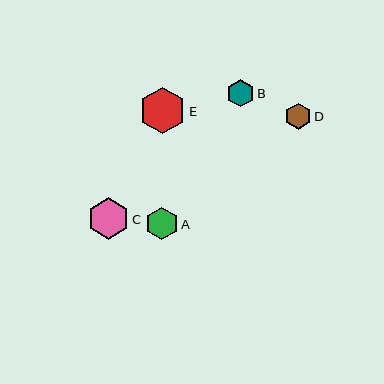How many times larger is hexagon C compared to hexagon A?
Hexagon C is approximately 1.3 times the size of hexagon A.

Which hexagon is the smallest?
Hexagon D is the smallest with a size of approximately 26 pixels.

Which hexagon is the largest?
Hexagon E is the largest with a size of approximately 47 pixels.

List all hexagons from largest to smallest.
From largest to smallest: E, C, A, B, D.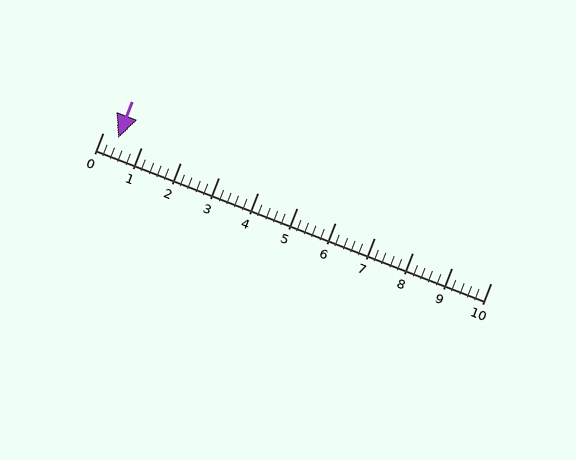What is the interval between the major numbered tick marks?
The major tick marks are spaced 1 units apart.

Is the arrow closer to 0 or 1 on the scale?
The arrow is closer to 0.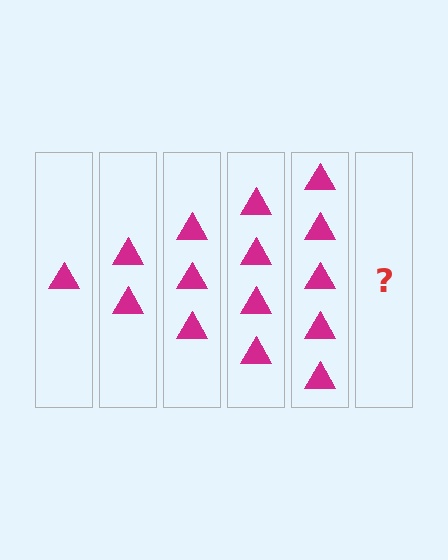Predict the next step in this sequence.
The next step is 6 triangles.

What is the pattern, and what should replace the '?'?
The pattern is that each step adds one more triangle. The '?' should be 6 triangles.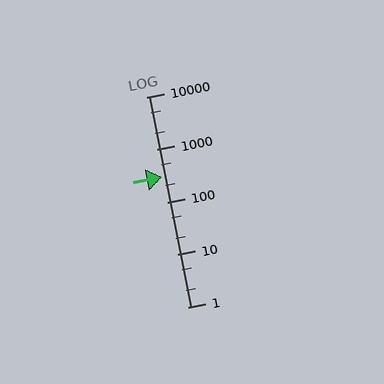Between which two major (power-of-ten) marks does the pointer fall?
The pointer is between 100 and 1000.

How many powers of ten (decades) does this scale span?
The scale spans 4 decades, from 1 to 10000.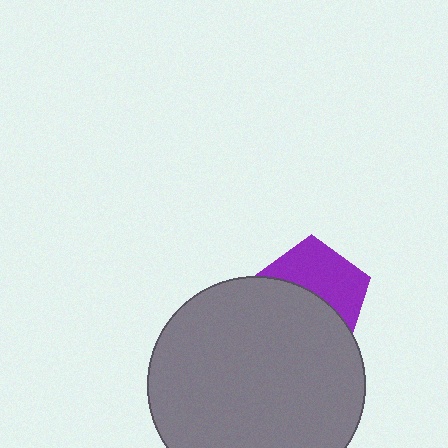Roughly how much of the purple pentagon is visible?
About half of it is visible (roughly 49%).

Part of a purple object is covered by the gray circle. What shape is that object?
It is a pentagon.